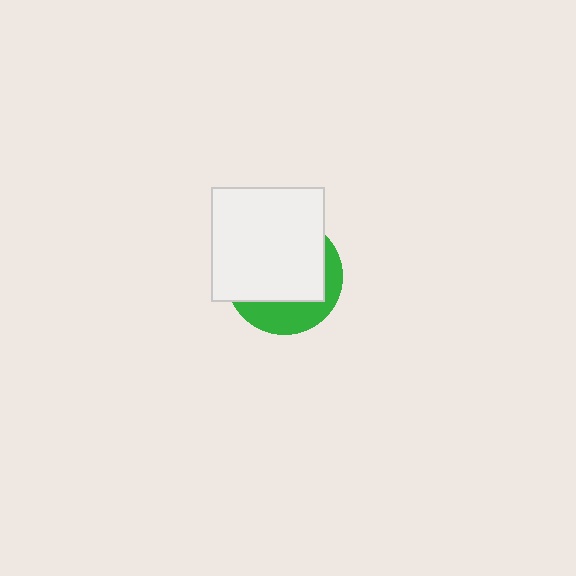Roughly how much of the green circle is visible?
A small part of it is visible (roughly 32%).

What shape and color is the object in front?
The object in front is a white square.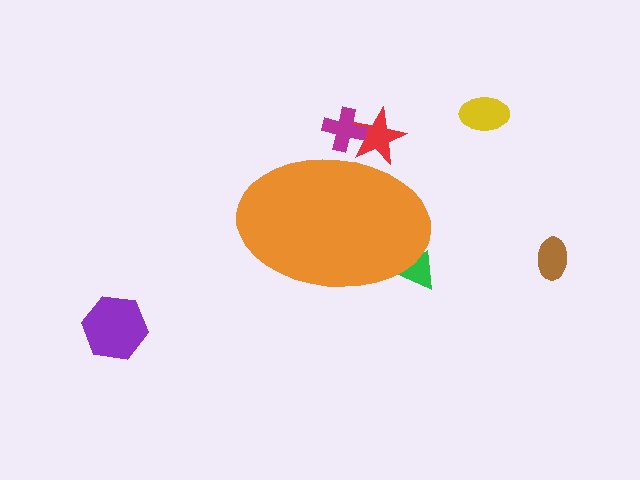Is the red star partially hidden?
Yes, the red star is partially hidden behind the orange ellipse.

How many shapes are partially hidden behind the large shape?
3 shapes are partially hidden.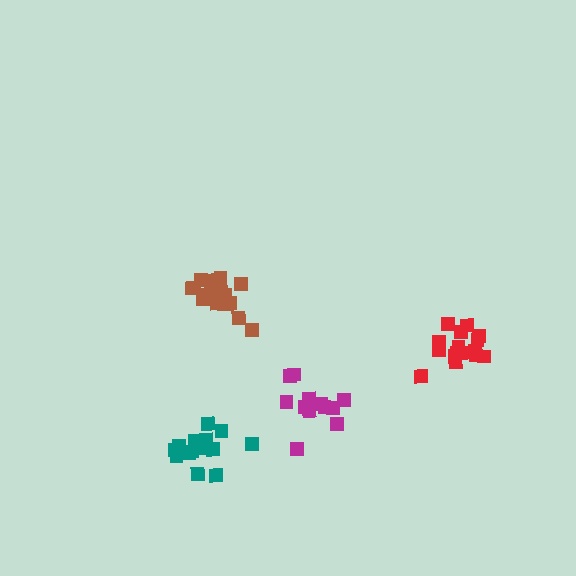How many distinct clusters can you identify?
There are 4 distinct clusters.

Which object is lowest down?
The teal cluster is bottommost.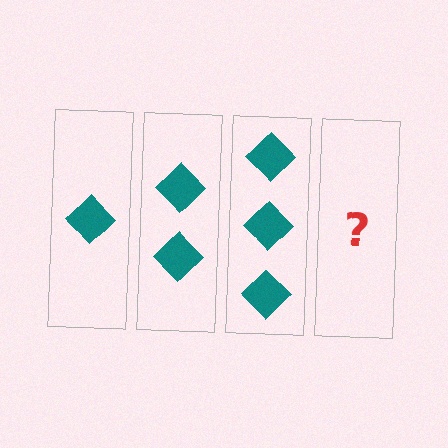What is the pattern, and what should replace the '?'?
The pattern is that each step adds one more diamond. The '?' should be 4 diamonds.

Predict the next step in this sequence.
The next step is 4 diamonds.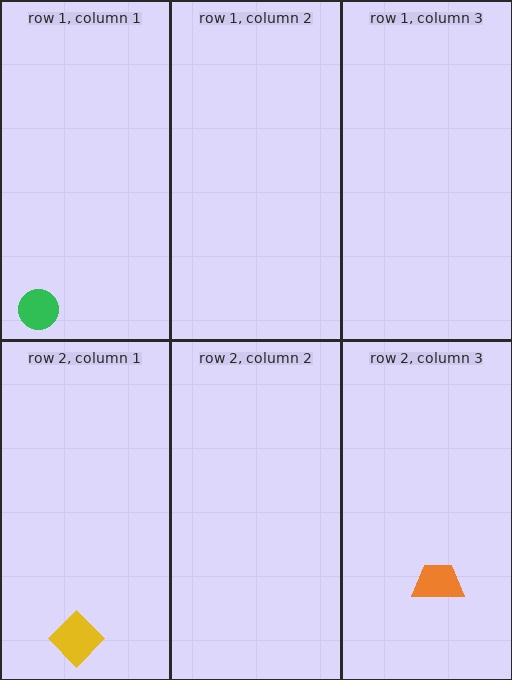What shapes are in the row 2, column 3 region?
The orange trapezoid.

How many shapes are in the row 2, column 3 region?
1.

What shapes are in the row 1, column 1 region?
The green circle.